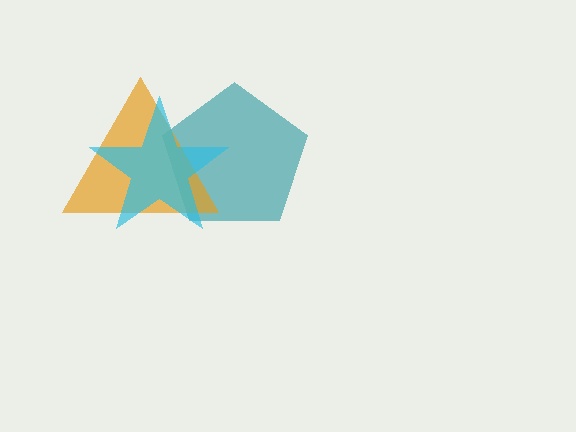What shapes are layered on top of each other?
The layered shapes are: a teal pentagon, an orange triangle, a cyan star.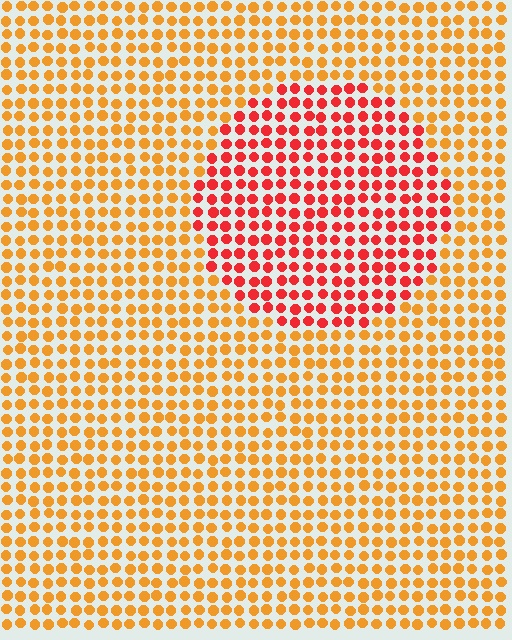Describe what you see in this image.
The image is filled with small orange elements in a uniform arrangement. A circle-shaped region is visible where the elements are tinted to a slightly different hue, forming a subtle color boundary.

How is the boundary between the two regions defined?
The boundary is defined purely by a slight shift in hue (about 37 degrees). Spacing, size, and orientation are identical on both sides.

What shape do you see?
I see a circle.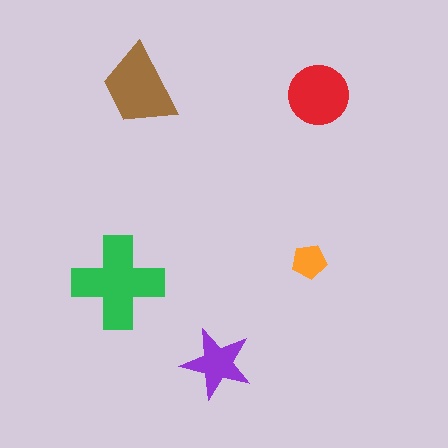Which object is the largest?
The green cross.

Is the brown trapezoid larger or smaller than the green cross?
Smaller.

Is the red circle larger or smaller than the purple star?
Larger.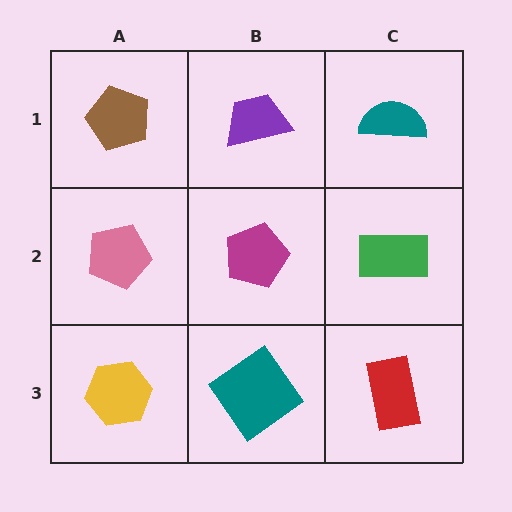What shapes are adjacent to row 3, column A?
A pink pentagon (row 2, column A), a teal diamond (row 3, column B).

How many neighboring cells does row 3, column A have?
2.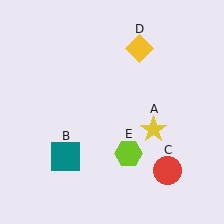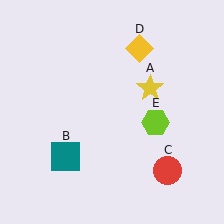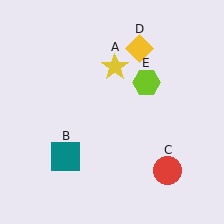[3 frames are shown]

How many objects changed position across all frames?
2 objects changed position: yellow star (object A), lime hexagon (object E).